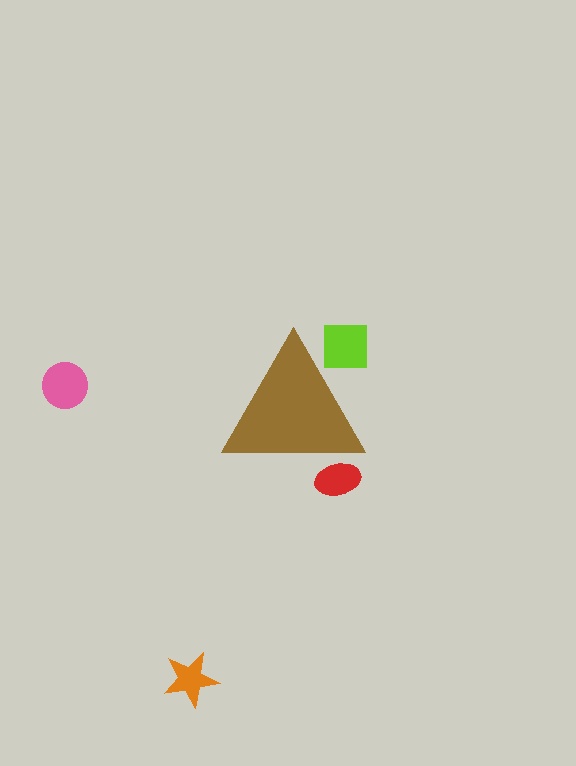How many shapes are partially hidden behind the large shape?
2 shapes are partially hidden.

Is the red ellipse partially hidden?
Yes, the red ellipse is partially hidden behind the brown triangle.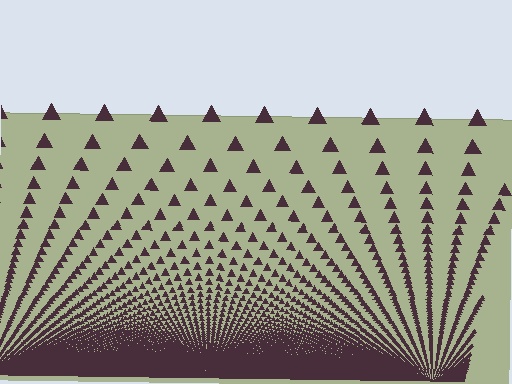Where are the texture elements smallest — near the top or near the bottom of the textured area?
Near the bottom.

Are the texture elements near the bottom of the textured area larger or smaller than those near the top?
Smaller. The gradient is inverted — elements near the bottom are smaller and denser.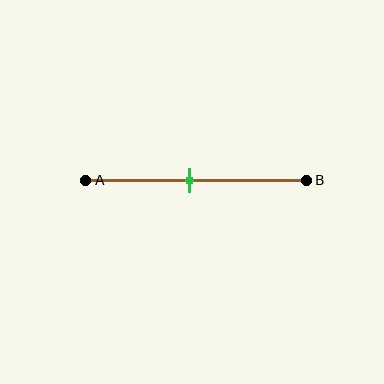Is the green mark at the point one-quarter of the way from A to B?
No, the mark is at about 45% from A, not at the 25% one-quarter point.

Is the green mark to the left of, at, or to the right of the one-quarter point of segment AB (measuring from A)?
The green mark is to the right of the one-quarter point of segment AB.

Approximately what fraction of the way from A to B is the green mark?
The green mark is approximately 45% of the way from A to B.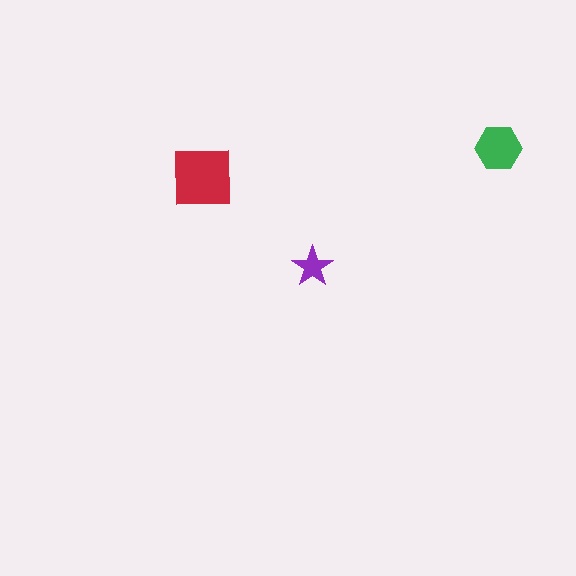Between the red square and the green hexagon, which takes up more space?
The red square.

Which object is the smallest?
The purple star.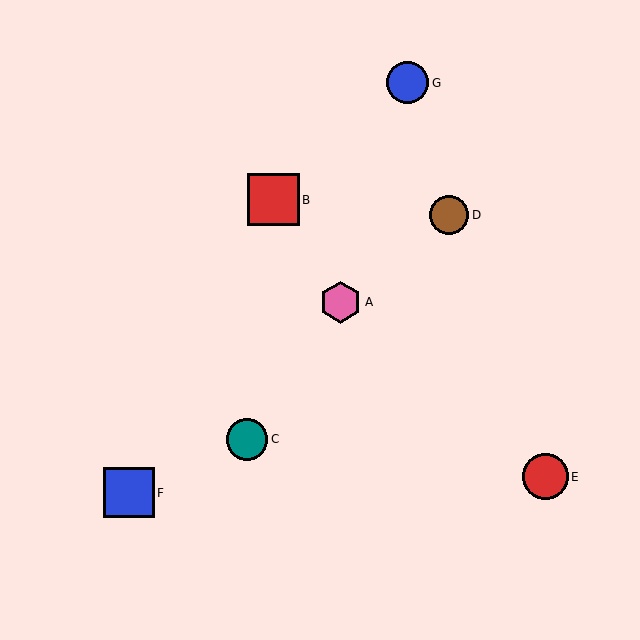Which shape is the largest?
The red square (labeled B) is the largest.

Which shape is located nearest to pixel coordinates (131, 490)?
The blue square (labeled F) at (129, 493) is nearest to that location.